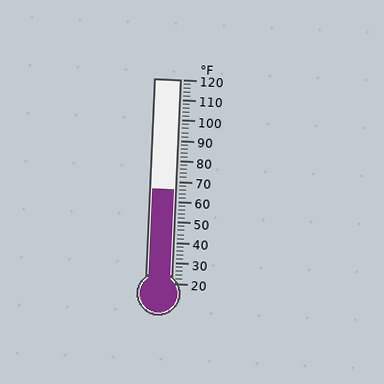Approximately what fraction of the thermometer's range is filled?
The thermometer is filled to approximately 45% of its range.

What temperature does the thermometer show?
The thermometer shows approximately 66°F.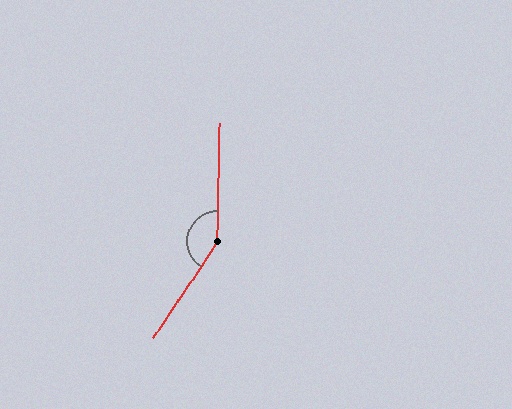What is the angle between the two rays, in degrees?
Approximately 147 degrees.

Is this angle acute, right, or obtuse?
It is obtuse.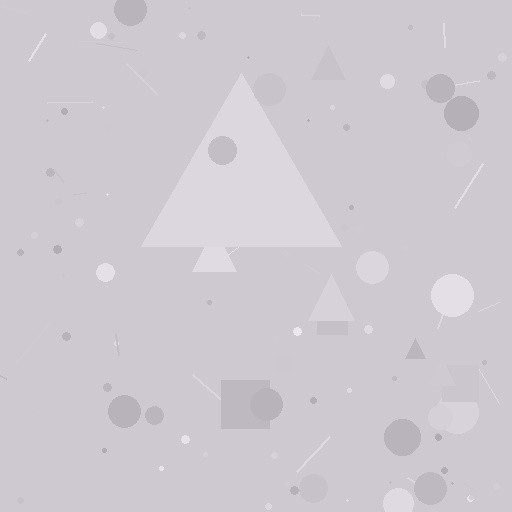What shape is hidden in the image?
A triangle is hidden in the image.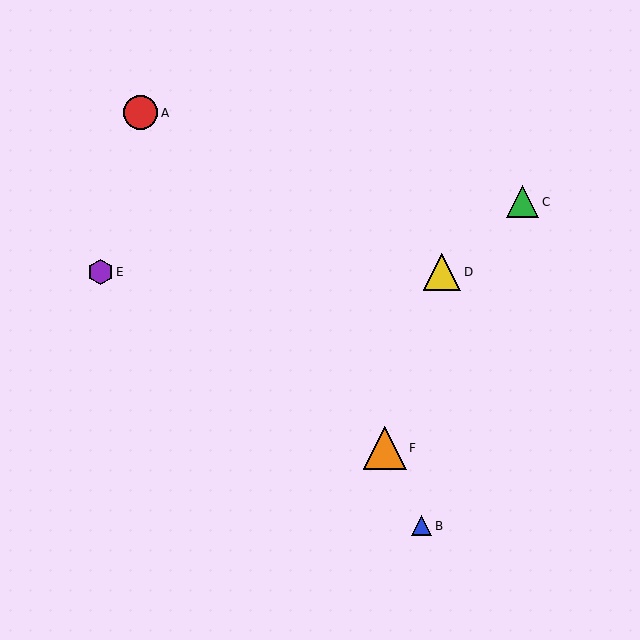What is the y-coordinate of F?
Object F is at y≈448.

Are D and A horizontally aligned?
No, D is at y≈272 and A is at y≈113.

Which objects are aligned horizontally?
Objects D, E are aligned horizontally.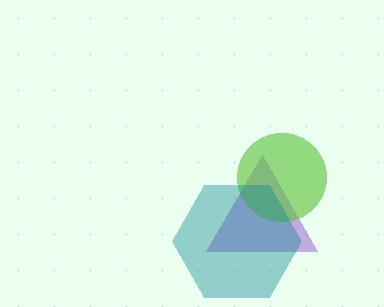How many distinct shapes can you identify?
There are 3 distinct shapes: a purple triangle, a lime circle, a teal hexagon.